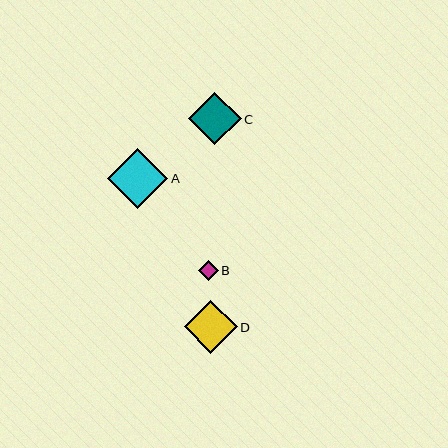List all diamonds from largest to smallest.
From largest to smallest: A, D, C, B.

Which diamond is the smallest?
Diamond B is the smallest with a size of approximately 20 pixels.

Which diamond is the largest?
Diamond A is the largest with a size of approximately 60 pixels.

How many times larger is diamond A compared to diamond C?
Diamond A is approximately 1.1 times the size of diamond C.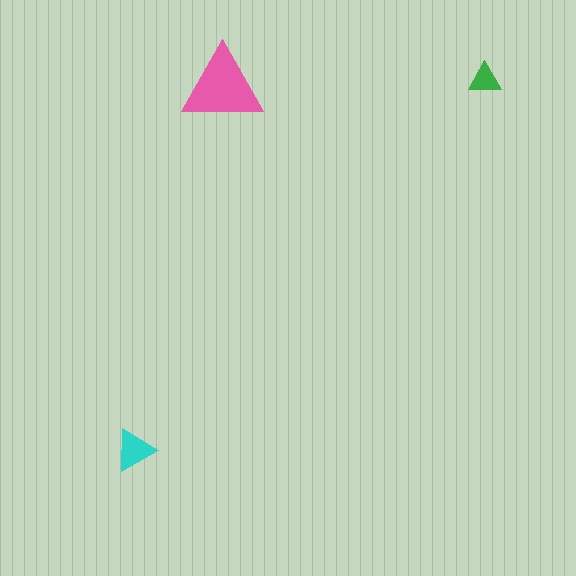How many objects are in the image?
There are 3 objects in the image.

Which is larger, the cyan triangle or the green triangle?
The cyan one.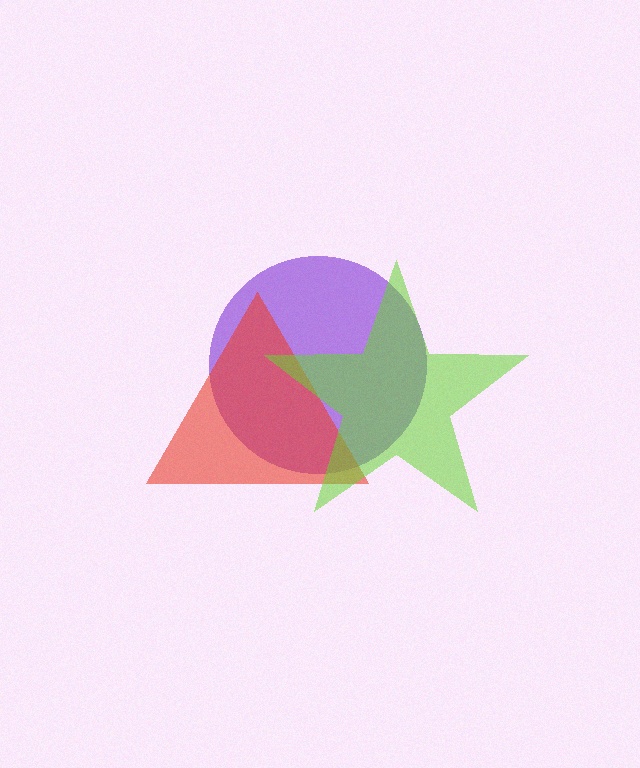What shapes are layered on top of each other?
The layered shapes are: a purple circle, a red triangle, a lime star.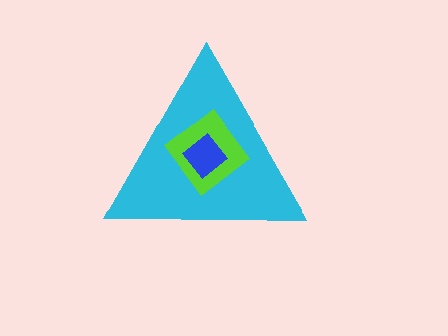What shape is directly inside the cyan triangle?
The lime diamond.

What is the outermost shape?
The cyan triangle.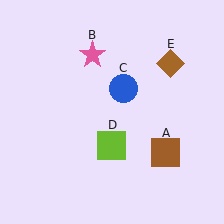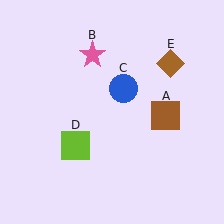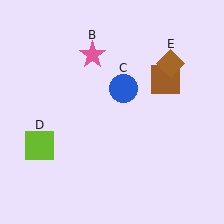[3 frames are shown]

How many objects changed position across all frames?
2 objects changed position: brown square (object A), lime square (object D).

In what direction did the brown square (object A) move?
The brown square (object A) moved up.